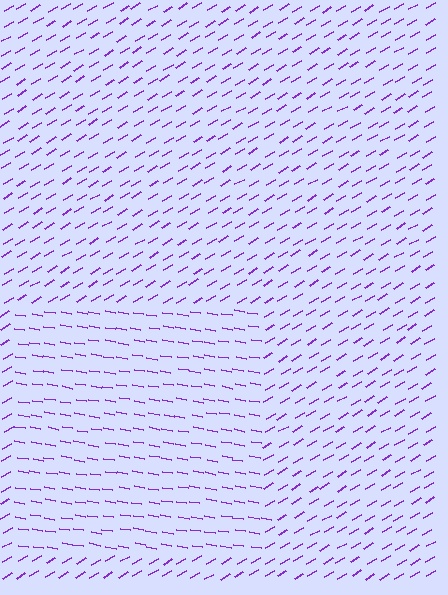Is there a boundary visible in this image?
Yes, there is a texture boundary formed by a change in line orientation.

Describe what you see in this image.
The image is filled with small purple line segments. A rectangle region in the image has lines oriented differently from the surrounding lines, creating a visible texture boundary.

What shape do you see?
I see a rectangle.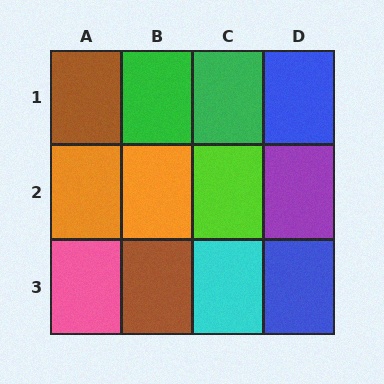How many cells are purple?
1 cell is purple.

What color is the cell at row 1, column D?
Blue.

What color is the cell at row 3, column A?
Pink.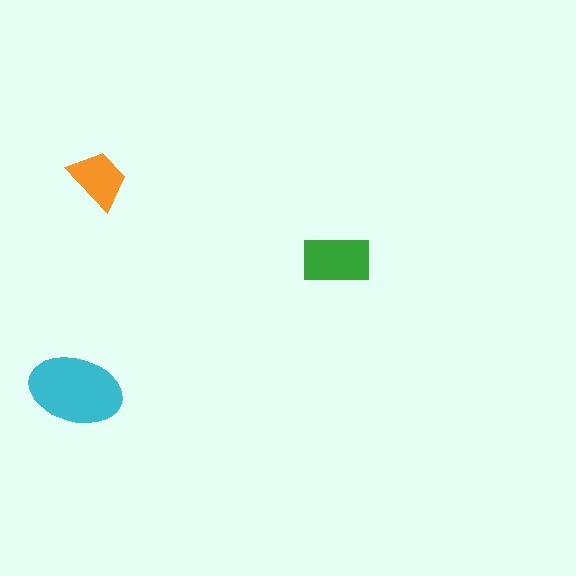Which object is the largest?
The cyan ellipse.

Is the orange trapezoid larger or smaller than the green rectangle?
Smaller.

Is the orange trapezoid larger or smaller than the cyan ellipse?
Smaller.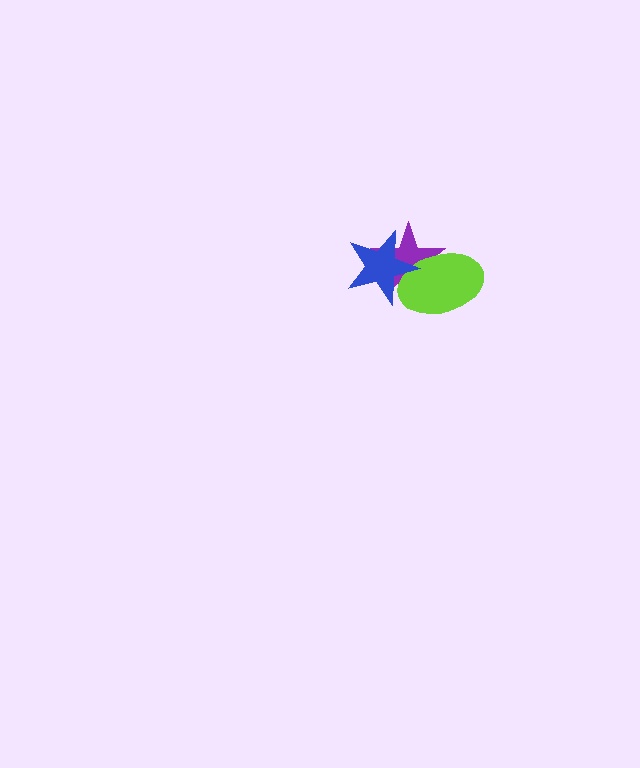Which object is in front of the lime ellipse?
The blue star is in front of the lime ellipse.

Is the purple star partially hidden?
Yes, it is partially covered by another shape.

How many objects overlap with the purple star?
2 objects overlap with the purple star.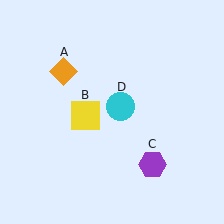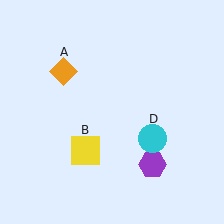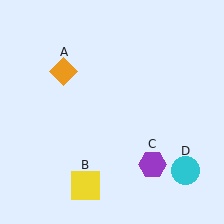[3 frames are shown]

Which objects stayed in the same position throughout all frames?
Orange diamond (object A) and purple hexagon (object C) remained stationary.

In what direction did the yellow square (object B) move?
The yellow square (object B) moved down.